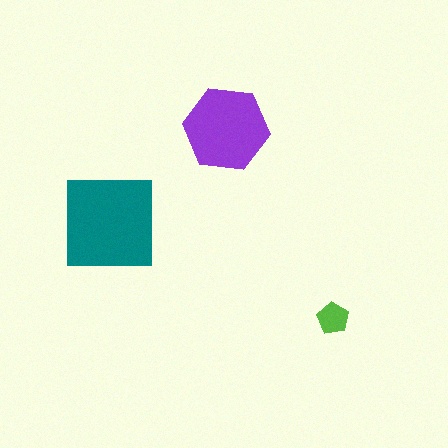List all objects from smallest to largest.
The lime pentagon, the purple hexagon, the teal square.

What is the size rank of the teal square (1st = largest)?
1st.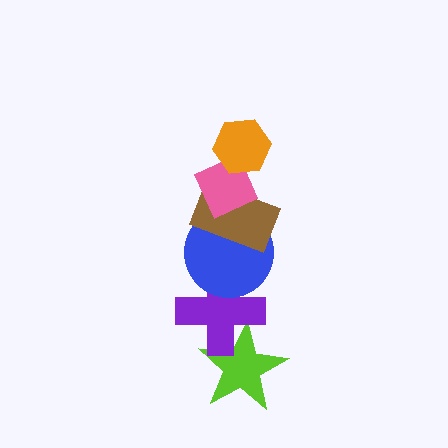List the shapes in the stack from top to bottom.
From top to bottom: the orange hexagon, the pink diamond, the brown rectangle, the blue circle, the purple cross, the lime star.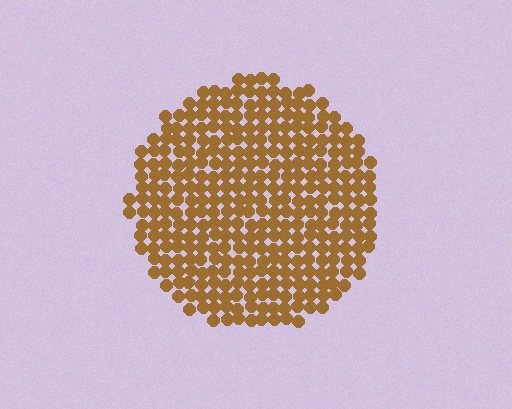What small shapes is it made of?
It is made of small circles.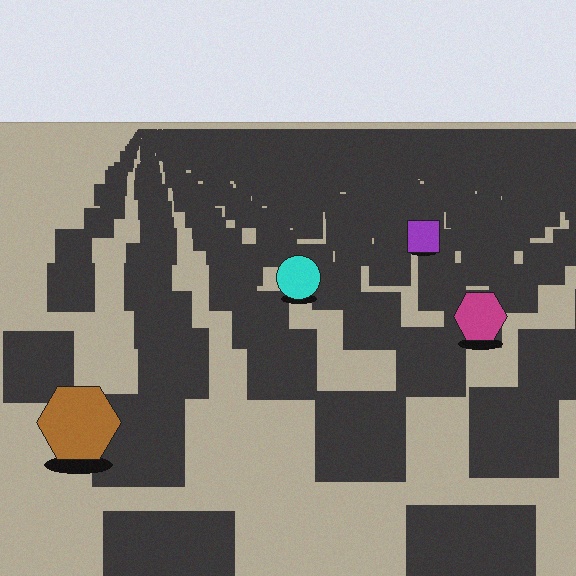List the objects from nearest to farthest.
From nearest to farthest: the brown hexagon, the magenta hexagon, the cyan circle, the purple square.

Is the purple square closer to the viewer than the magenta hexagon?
No. The magenta hexagon is closer — you can tell from the texture gradient: the ground texture is coarser near it.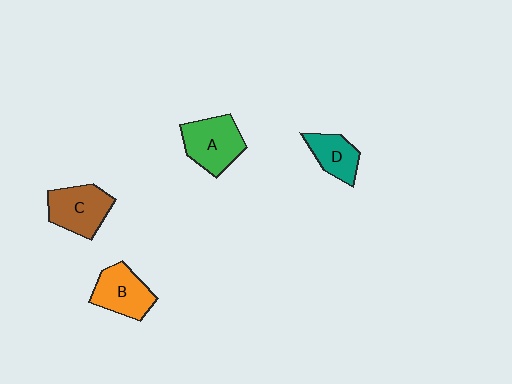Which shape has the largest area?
Shape A (green).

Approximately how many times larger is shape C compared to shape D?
Approximately 1.4 times.